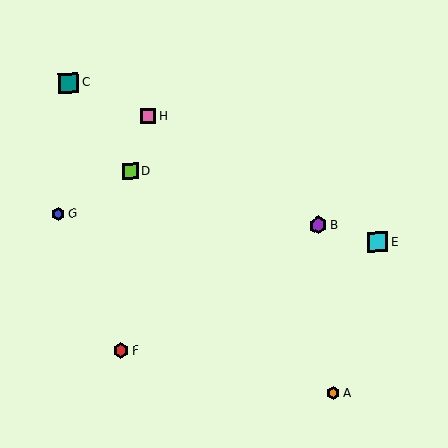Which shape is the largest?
The cyan square (labeled E) is the largest.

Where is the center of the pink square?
The center of the pink square is at (148, 116).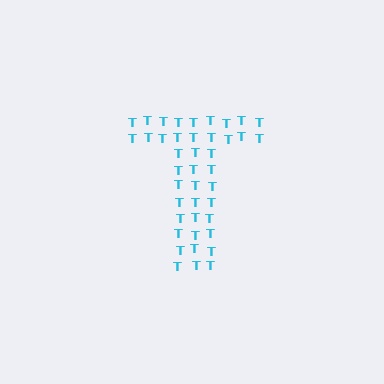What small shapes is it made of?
It is made of small letter T's.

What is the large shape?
The large shape is the letter T.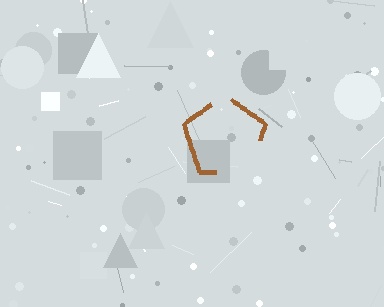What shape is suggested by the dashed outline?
The dashed outline suggests a pentagon.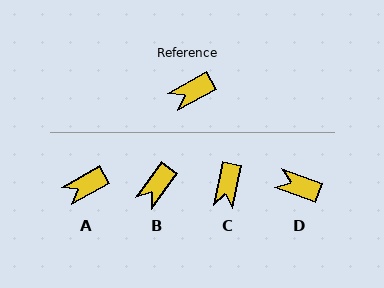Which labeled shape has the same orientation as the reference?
A.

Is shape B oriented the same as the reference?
No, it is off by about 24 degrees.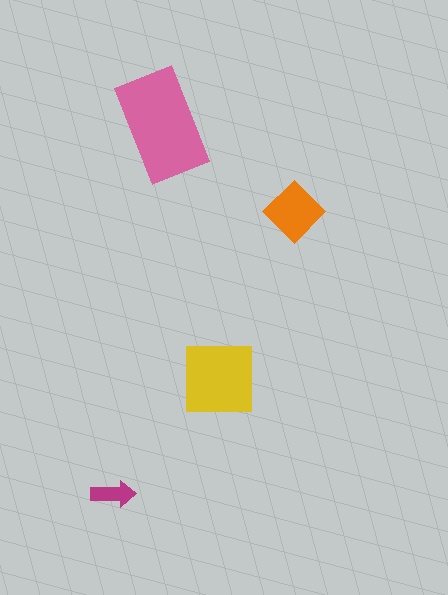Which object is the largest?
The pink rectangle.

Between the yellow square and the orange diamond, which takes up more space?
The yellow square.